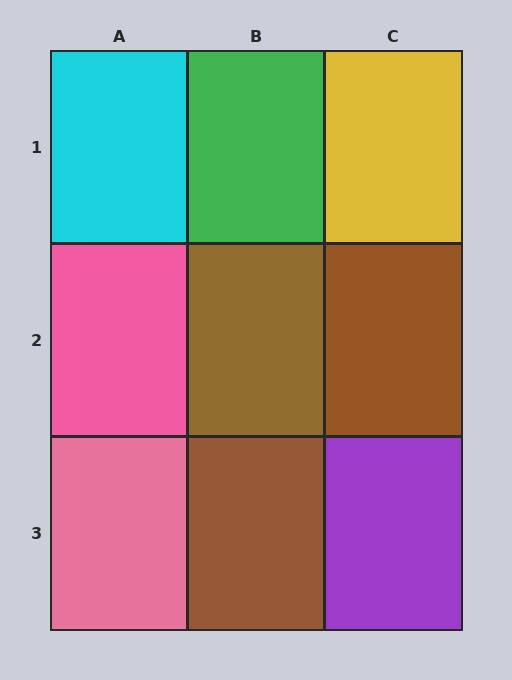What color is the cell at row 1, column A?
Cyan.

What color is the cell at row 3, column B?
Brown.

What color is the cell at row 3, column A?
Pink.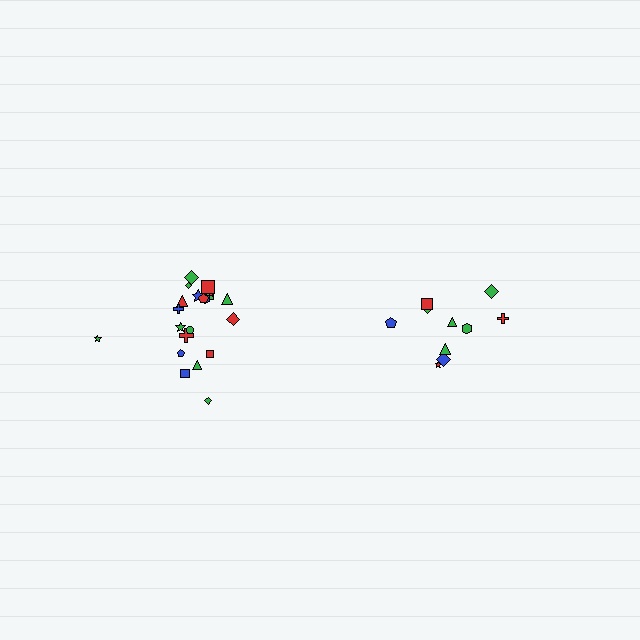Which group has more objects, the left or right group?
The left group.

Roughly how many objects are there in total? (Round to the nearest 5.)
Roughly 30 objects in total.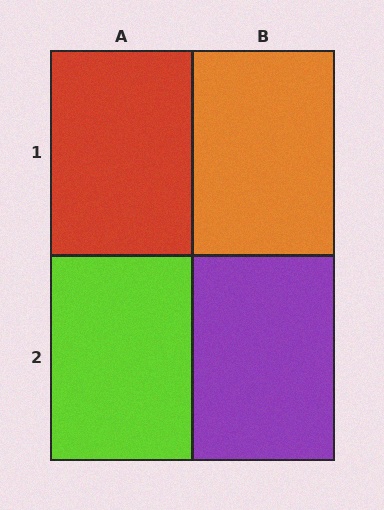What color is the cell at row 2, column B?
Purple.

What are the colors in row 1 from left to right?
Red, orange.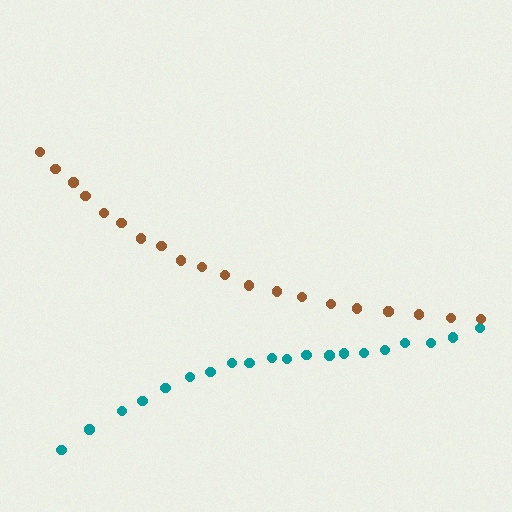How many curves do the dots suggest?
There are 2 distinct paths.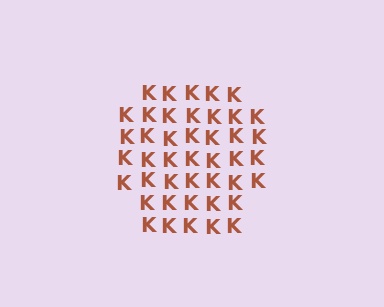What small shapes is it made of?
It is made of small letter K's.